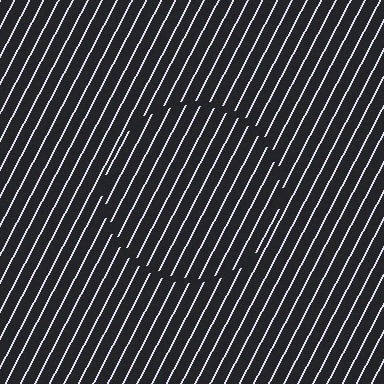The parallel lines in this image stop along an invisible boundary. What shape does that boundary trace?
An illusory circle. The interior of the shape contains the same grating, shifted by half a period — the contour is defined by the phase discontinuity where line-ends from the inner and outer gratings abut.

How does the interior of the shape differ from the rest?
The interior of the shape contains the same grating, shifted by half a period — the contour is defined by the phase discontinuity where line-ends from the inner and outer gratings abut.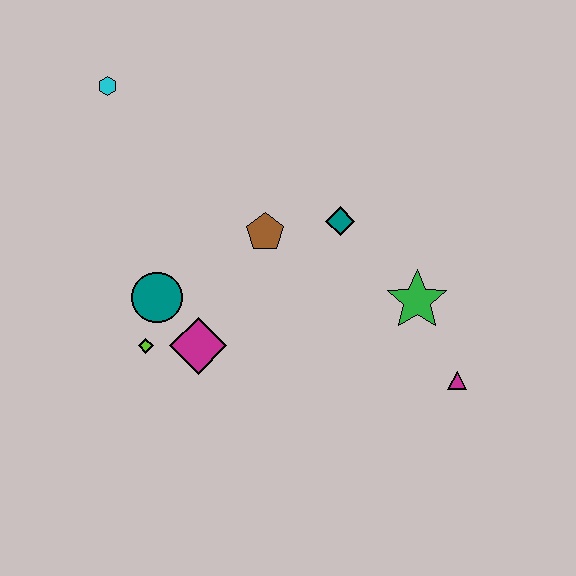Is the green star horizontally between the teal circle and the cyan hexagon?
No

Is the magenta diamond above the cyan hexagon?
No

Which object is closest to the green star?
The magenta triangle is closest to the green star.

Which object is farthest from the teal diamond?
The cyan hexagon is farthest from the teal diamond.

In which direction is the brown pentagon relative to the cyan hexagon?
The brown pentagon is to the right of the cyan hexagon.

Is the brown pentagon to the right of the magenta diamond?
Yes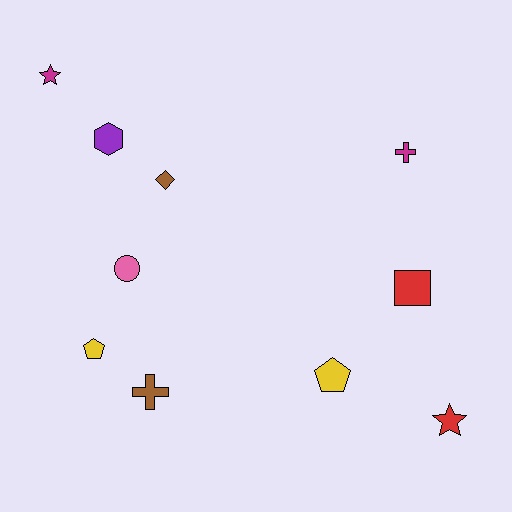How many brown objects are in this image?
There are 2 brown objects.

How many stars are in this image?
There are 2 stars.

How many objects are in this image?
There are 10 objects.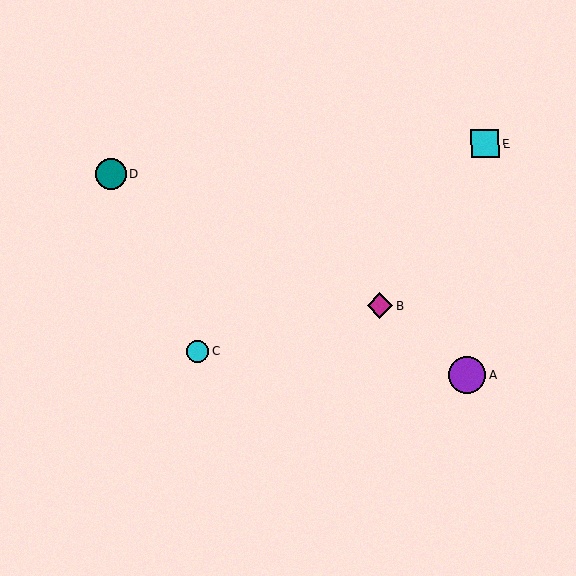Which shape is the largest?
The purple circle (labeled A) is the largest.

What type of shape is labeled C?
Shape C is a cyan circle.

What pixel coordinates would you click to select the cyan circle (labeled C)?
Click at (198, 351) to select the cyan circle C.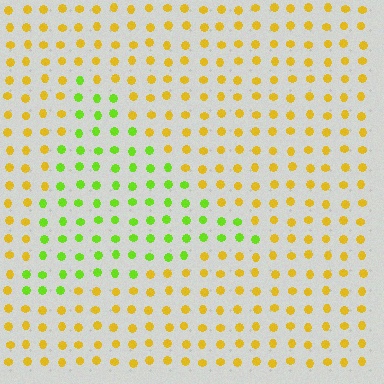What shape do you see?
I see a triangle.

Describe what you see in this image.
The image is filled with small yellow elements in a uniform arrangement. A triangle-shaped region is visible where the elements are tinted to a slightly different hue, forming a subtle color boundary.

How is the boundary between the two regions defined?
The boundary is defined purely by a slight shift in hue (about 50 degrees). Spacing, size, and orientation are identical on both sides.